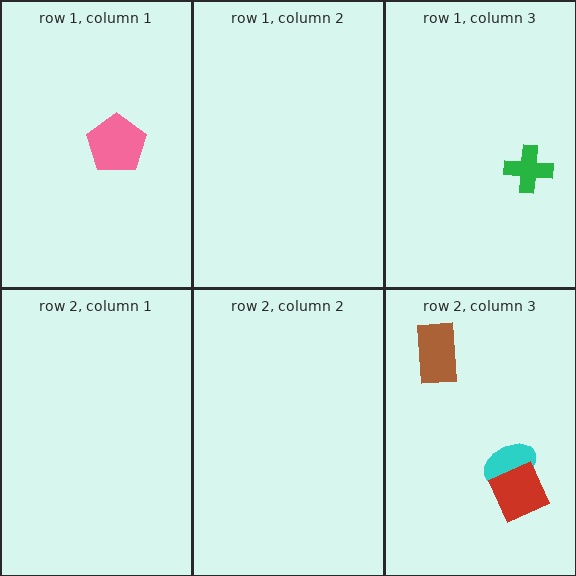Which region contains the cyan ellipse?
The row 2, column 3 region.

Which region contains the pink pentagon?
The row 1, column 1 region.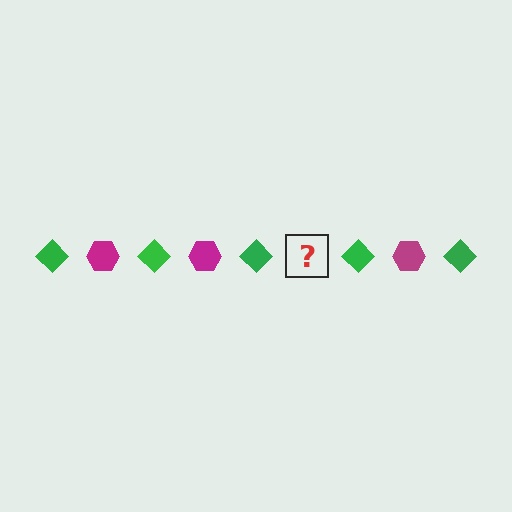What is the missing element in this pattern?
The missing element is a magenta hexagon.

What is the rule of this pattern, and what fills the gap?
The rule is that the pattern alternates between green diamond and magenta hexagon. The gap should be filled with a magenta hexagon.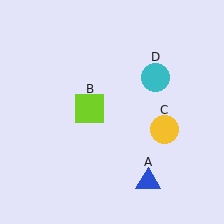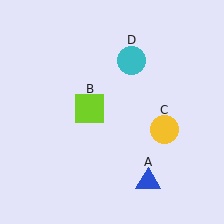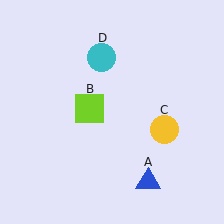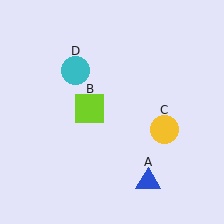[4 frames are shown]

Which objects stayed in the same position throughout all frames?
Blue triangle (object A) and lime square (object B) and yellow circle (object C) remained stationary.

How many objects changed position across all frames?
1 object changed position: cyan circle (object D).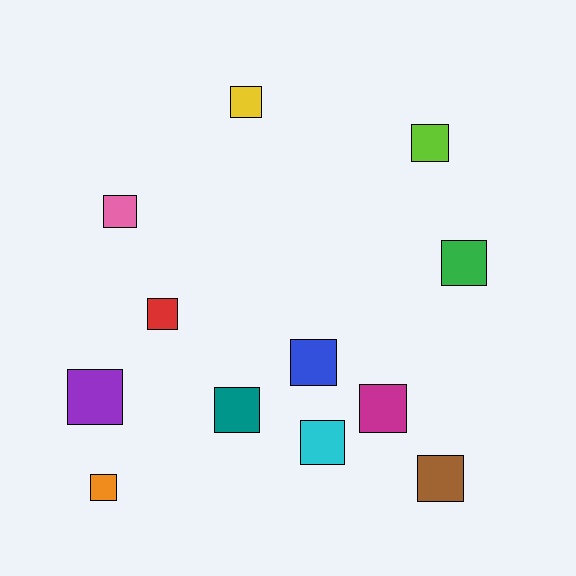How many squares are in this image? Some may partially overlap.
There are 12 squares.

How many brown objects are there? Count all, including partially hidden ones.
There is 1 brown object.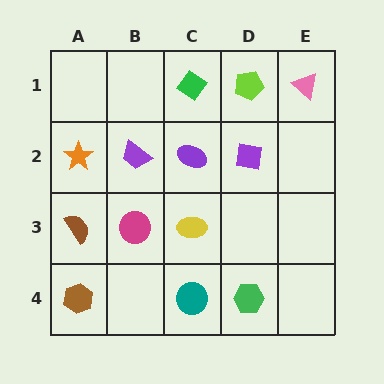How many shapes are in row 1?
3 shapes.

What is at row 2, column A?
An orange star.